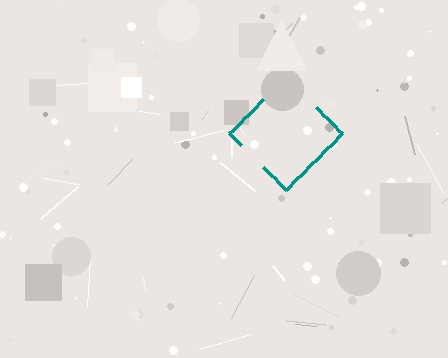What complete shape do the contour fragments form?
The contour fragments form a diamond.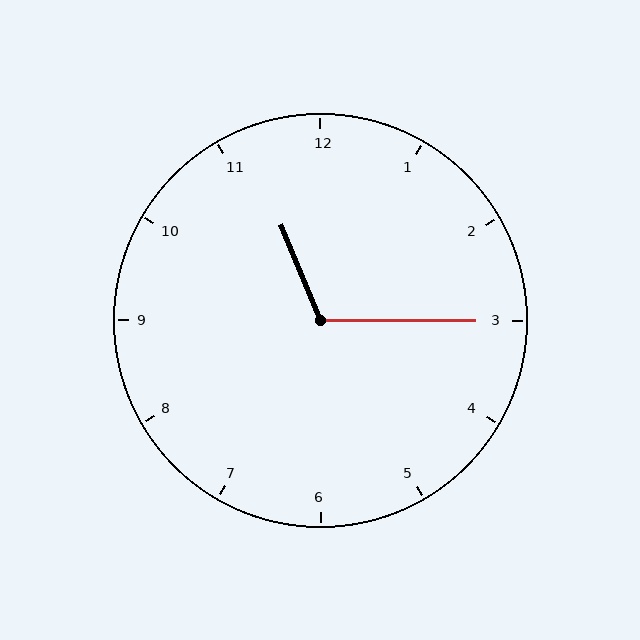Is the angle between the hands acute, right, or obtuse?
It is obtuse.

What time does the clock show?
11:15.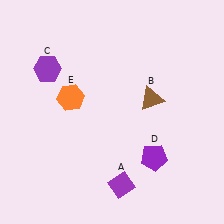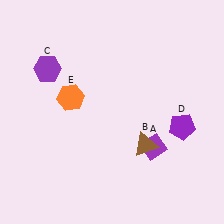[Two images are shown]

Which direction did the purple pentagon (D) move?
The purple pentagon (D) moved up.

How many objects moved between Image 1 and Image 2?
3 objects moved between the two images.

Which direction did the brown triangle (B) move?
The brown triangle (B) moved down.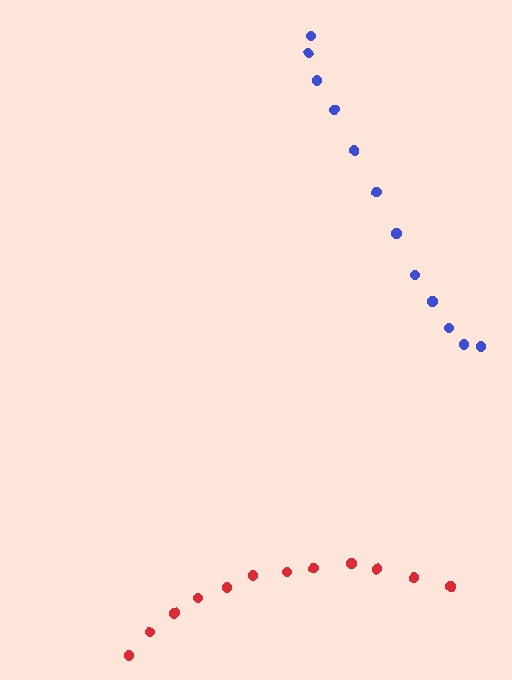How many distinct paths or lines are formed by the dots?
There are 2 distinct paths.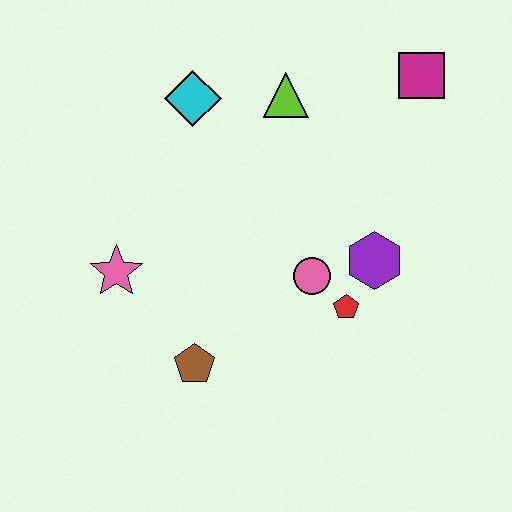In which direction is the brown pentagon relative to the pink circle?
The brown pentagon is to the left of the pink circle.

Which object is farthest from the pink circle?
The magenta square is farthest from the pink circle.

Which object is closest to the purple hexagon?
The red pentagon is closest to the purple hexagon.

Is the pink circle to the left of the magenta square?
Yes